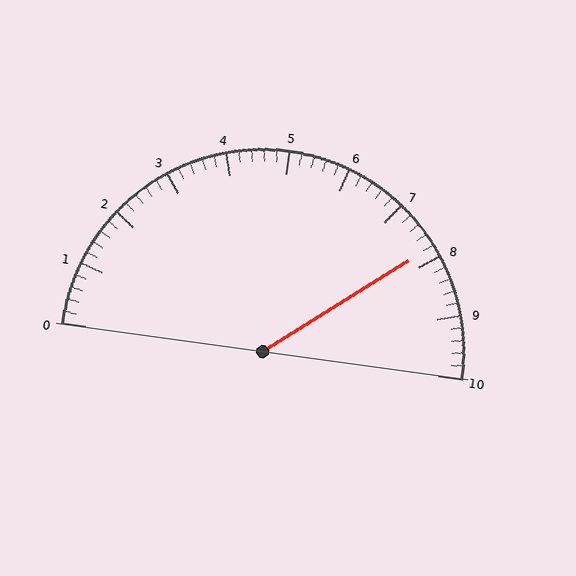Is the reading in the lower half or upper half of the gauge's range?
The reading is in the upper half of the range (0 to 10).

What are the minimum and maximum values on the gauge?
The gauge ranges from 0 to 10.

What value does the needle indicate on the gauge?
The needle indicates approximately 7.8.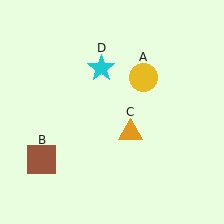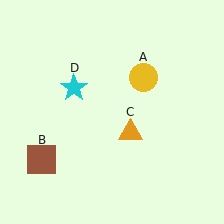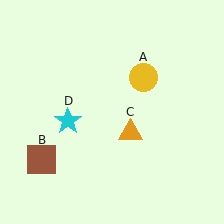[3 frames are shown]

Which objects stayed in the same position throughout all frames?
Yellow circle (object A) and brown square (object B) and orange triangle (object C) remained stationary.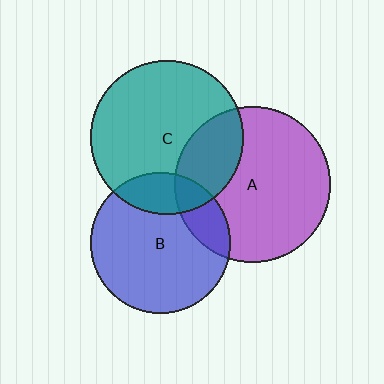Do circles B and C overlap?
Yes.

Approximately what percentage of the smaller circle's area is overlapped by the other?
Approximately 20%.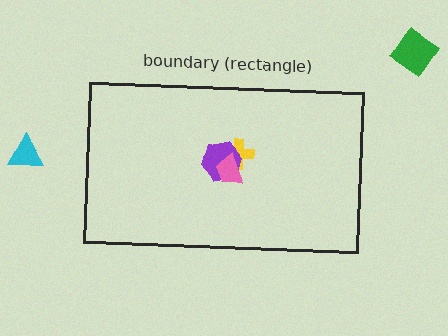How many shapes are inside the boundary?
3 inside, 2 outside.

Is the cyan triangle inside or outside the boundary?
Outside.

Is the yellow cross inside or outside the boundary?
Inside.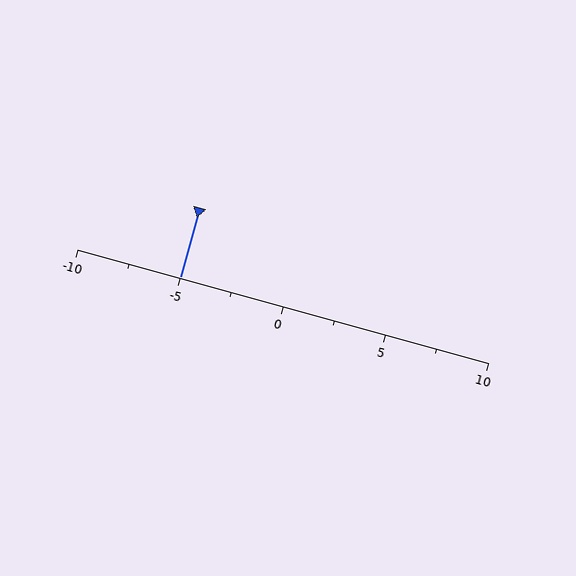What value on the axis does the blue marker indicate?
The marker indicates approximately -5.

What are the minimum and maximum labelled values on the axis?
The axis runs from -10 to 10.